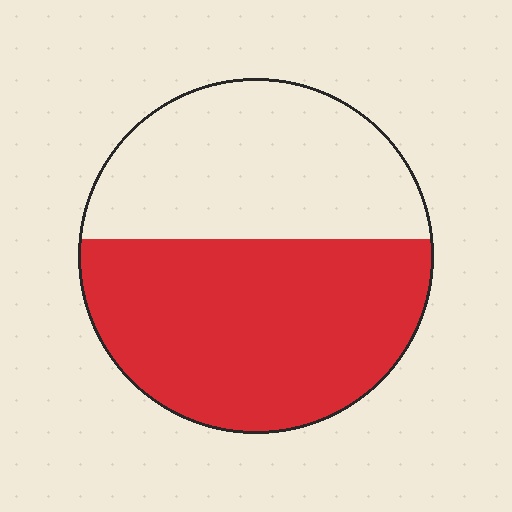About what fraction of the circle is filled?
About three fifths (3/5).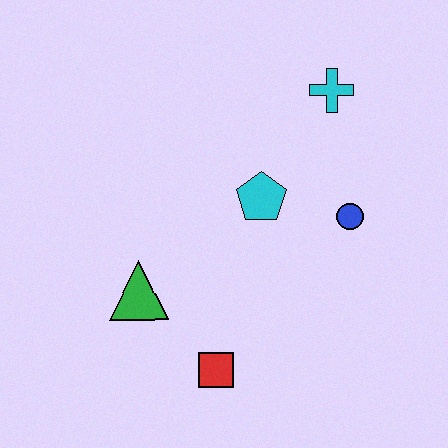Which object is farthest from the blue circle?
The green triangle is farthest from the blue circle.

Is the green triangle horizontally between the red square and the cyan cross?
No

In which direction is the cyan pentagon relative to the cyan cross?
The cyan pentagon is below the cyan cross.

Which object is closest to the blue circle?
The cyan pentagon is closest to the blue circle.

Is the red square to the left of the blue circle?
Yes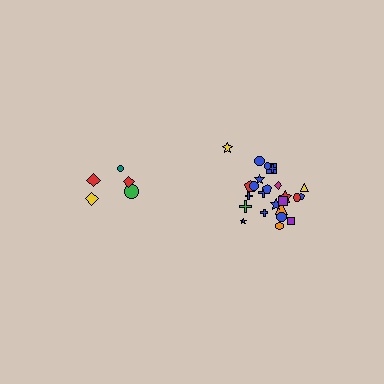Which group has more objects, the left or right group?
The right group.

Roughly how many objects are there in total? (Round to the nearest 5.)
Roughly 30 objects in total.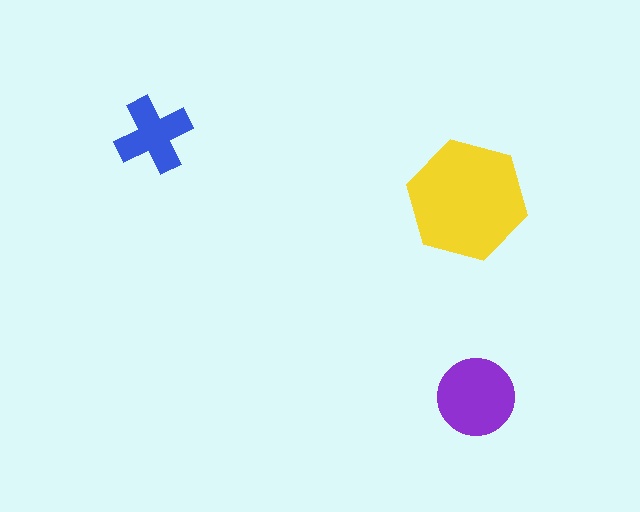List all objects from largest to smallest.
The yellow hexagon, the purple circle, the blue cross.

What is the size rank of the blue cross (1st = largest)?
3rd.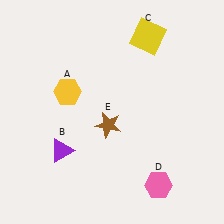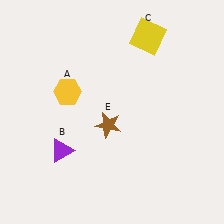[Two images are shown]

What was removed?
The pink hexagon (D) was removed in Image 2.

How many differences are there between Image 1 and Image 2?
There is 1 difference between the two images.